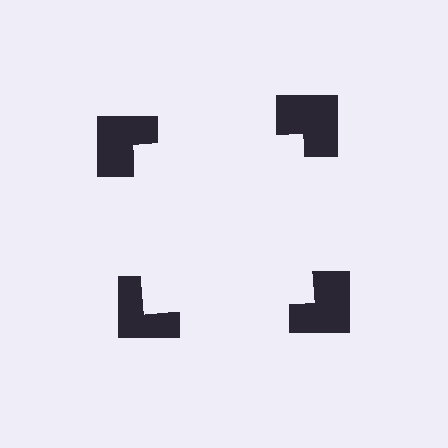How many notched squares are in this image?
There are 4 — one at each vertex of the illusory square.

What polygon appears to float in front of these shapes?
An illusory square — its edges are inferred from the aligned wedge cuts in the notched squares, not physically drawn.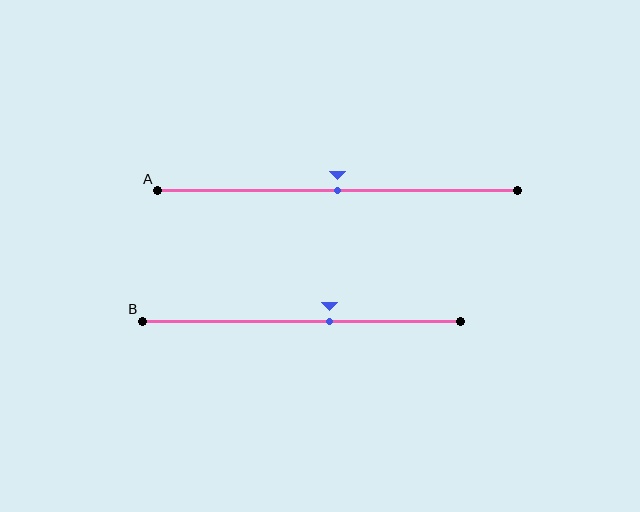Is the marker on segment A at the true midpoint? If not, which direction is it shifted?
Yes, the marker on segment A is at the true midpoint.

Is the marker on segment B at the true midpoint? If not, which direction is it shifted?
No, the marker on segment B is shifted to the right by about 9% of the segment length.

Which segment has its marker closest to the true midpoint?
Segment A has its marker closest to the true midpoint.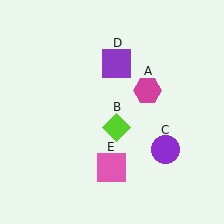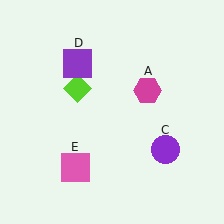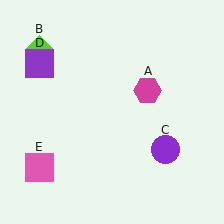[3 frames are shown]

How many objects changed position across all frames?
3 objects changed position: lime diamond (object B), purple square (object D), pink square (object E).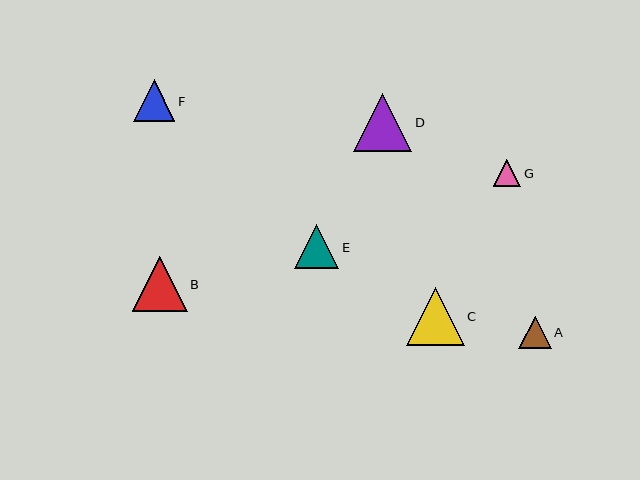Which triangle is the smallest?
Triangle G is the smallest with a size of approximately 27 pixels.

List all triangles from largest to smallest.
From largest to smallest: D, C, B, E, F, A, G.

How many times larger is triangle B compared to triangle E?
Triangle B is approximately 1.2 times the size of triangle E.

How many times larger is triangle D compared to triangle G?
Triangle D is approximately 2.1 times the size of triangle G.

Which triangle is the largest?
Triangle D is the largest with a size of approximately 58 pixels.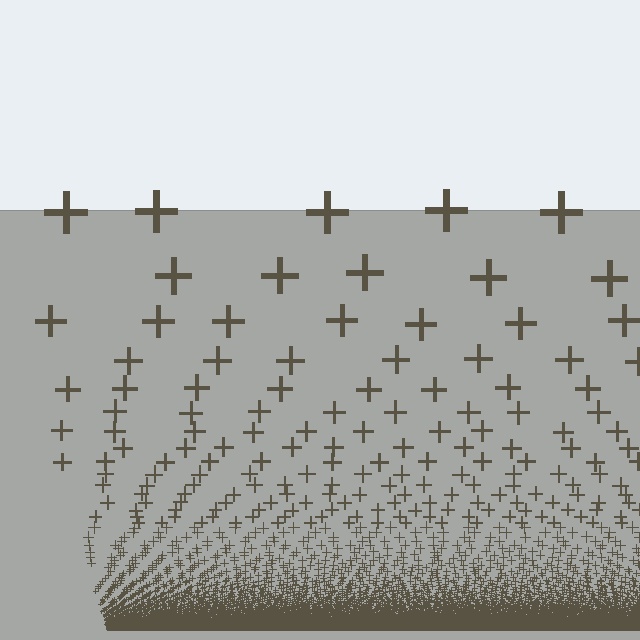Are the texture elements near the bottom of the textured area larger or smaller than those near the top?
Smaller. The gradient is inverted — elements near the bottom are smaller and denser.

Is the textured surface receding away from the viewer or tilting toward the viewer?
The surface appears to tilt toward the viewer. Texture elements get larger and sparser toward the top.